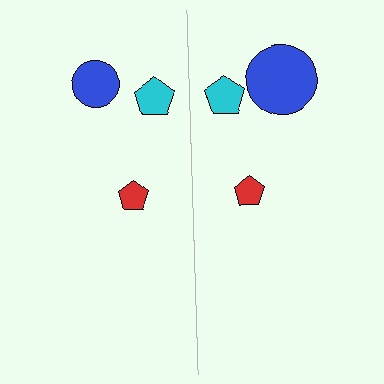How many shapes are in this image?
There are 6 shapes in this image.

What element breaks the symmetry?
The blue circle on the right side has a different size than its mirror counterpart.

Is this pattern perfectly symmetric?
No, the pattern is not perfectly symmetric. The blue circle on the right side has a different size than its mirror counterpart.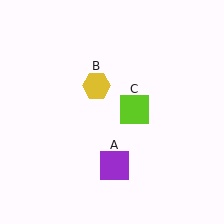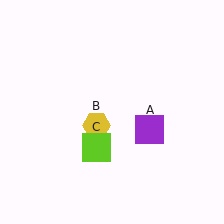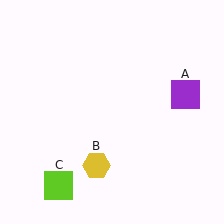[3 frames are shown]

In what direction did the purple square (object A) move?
The purple square (object A) moved up and to the right.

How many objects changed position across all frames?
3 objects changed position: purple square (object A), yellow hexagon (object B), lime square (object C).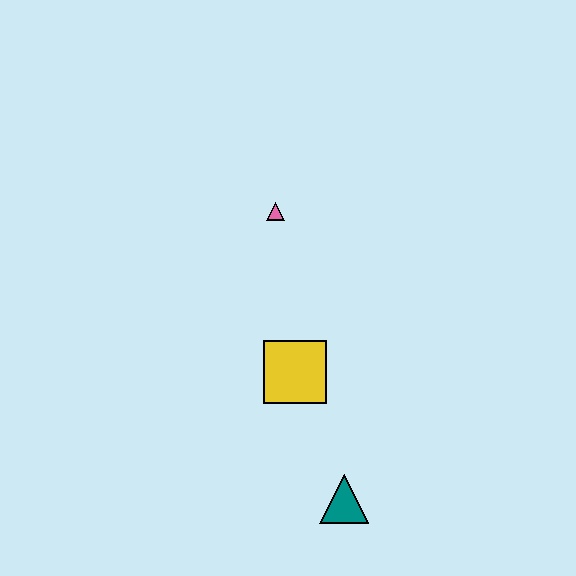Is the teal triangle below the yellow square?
Yes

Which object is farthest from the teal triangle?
The pink triangle is farthest from the teal triangle.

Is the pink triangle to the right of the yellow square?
No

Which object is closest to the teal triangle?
The yellow square is closest to the teal triangle.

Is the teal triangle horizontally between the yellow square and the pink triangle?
No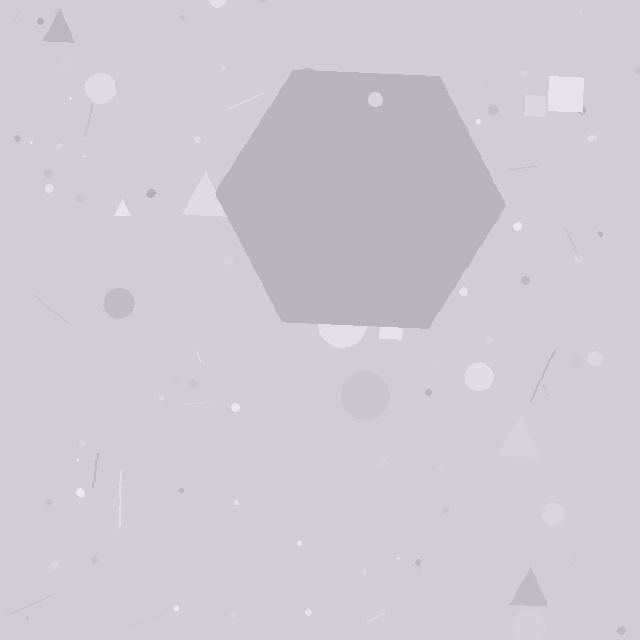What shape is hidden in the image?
A hexagon is hidden in the image.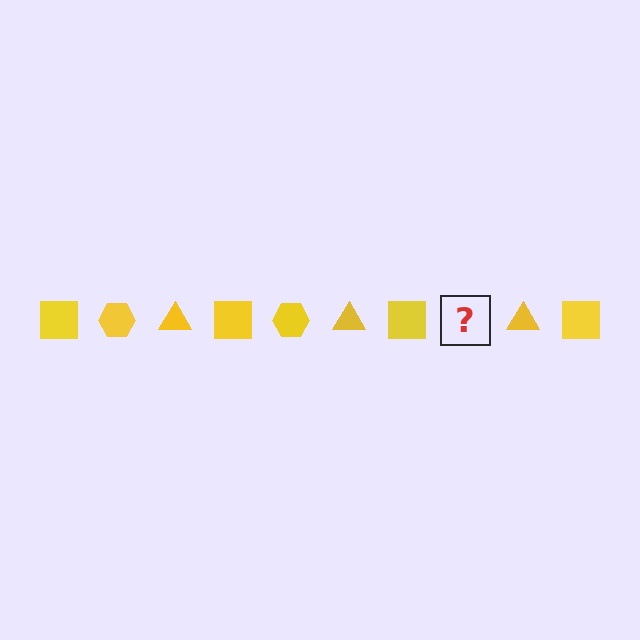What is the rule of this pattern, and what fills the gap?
The rule is that the pattern cycles through square, hexagon, triangle shapes in yellow. The gap should be filled with a yellow hexagon.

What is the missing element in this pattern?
The missing element is a yellow hexagon.